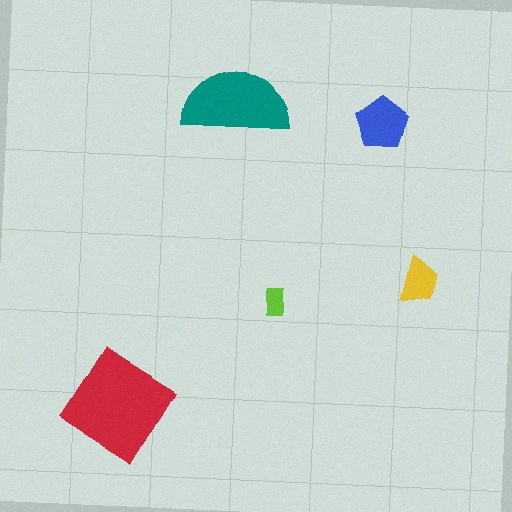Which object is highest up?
The teal semicircle is topmost.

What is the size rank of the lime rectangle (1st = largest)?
5th.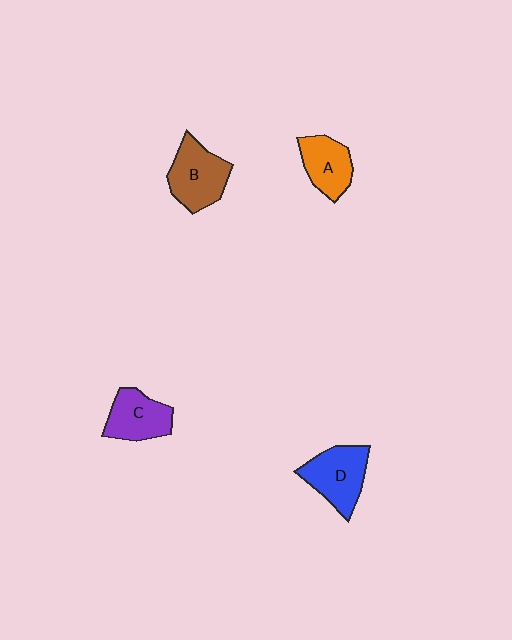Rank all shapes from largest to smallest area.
From largest to smallest: B (brown), D (blue), C (purple), A (orange).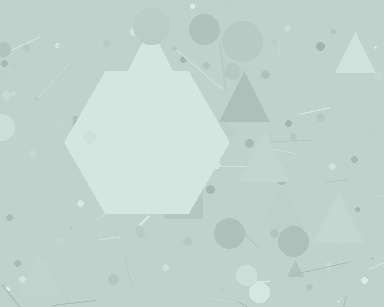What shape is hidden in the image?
A hexagon is hidden in the image.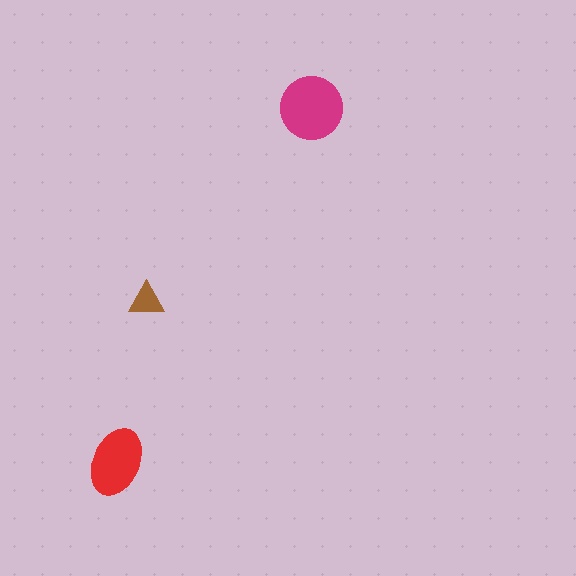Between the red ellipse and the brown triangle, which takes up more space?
The red ellipse.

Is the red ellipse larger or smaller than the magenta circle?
Smaller.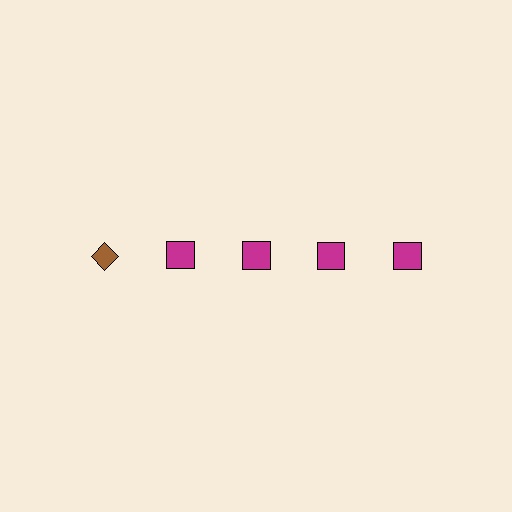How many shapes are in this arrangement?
There are 5 shapes arranged in a grid pattern.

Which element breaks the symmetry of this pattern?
The brown diamond in the top row, leftmost column breaks the symmetry. All other shapes are magenta squares.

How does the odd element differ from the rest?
It differs in both color (brown instead of magenta) and shape (diamond instead of square).